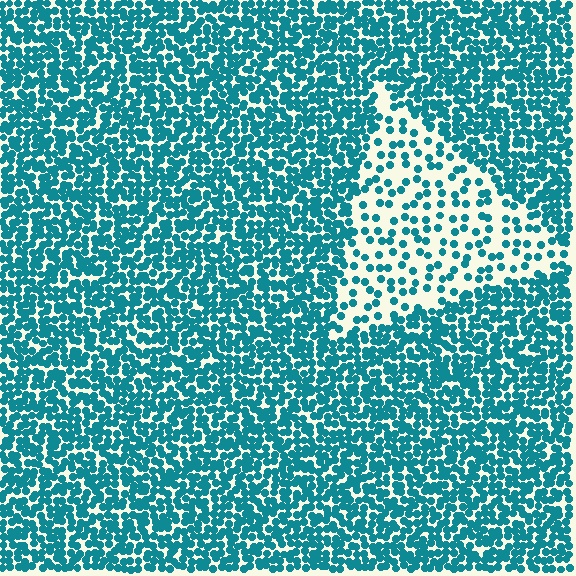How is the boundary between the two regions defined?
The boundary is defined by a change in element density (approximately 2.7x ratio). All elements are the same color, size, and shape.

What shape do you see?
I see a triangle.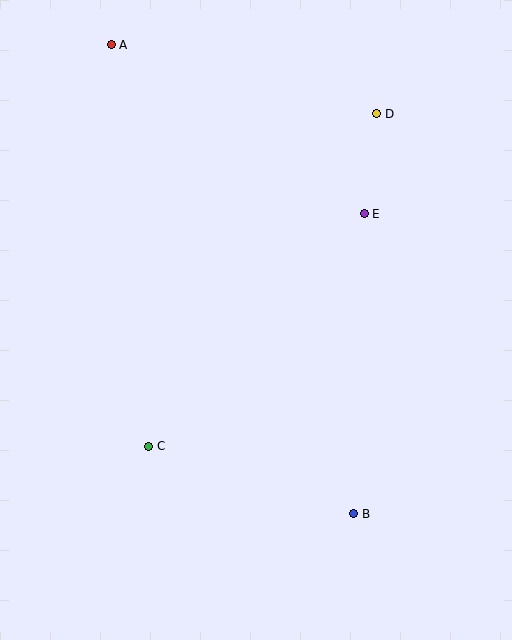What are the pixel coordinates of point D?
Point D is at (377, 114).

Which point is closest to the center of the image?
Point E at (364, 214) is closest to the center.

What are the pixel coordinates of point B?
Point B is at (354, 514).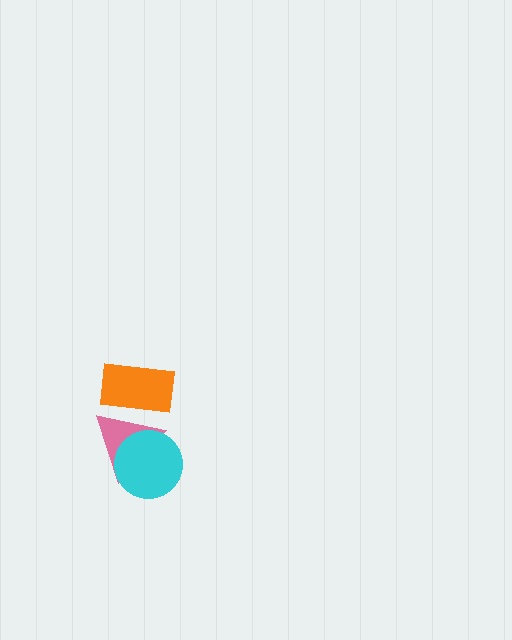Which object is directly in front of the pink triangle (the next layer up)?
The orange rectangle is directly in front of the pink triangle.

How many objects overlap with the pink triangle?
2 objects overlap with the pink triangle.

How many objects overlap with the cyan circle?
1 object overlaps with the cyan circle.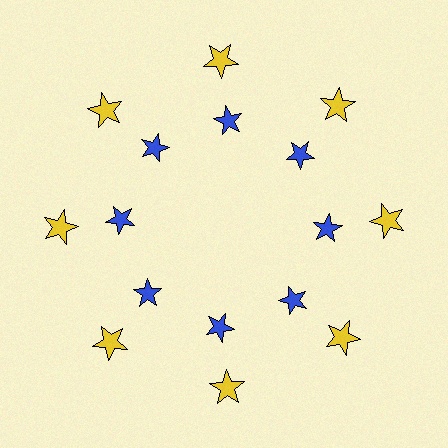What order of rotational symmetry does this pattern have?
This pattern has 8-fold rotational symmetry.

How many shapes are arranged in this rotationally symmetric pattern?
There are 16 shapes, arranged in 8 groups of 2.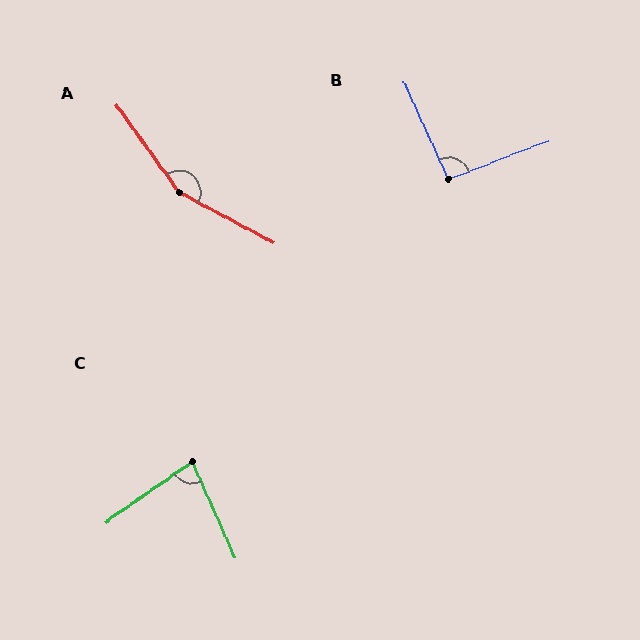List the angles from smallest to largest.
C (79°), B (93°), A (154°).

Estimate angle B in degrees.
Approximately 93 degrees.